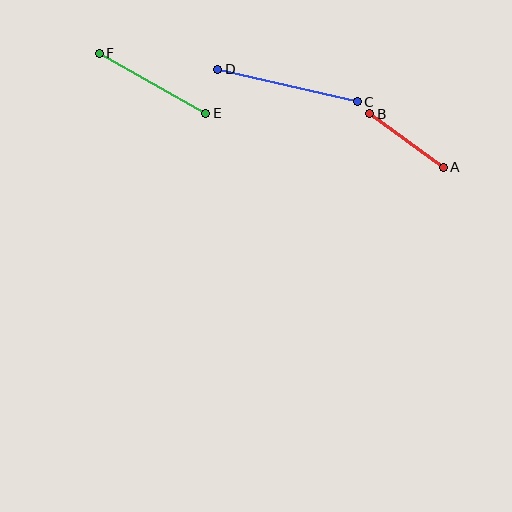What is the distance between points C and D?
The distance is approximately 143 pixels.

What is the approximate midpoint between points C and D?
The midpoint is at approximately (288, 85) pixels.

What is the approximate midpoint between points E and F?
The midpoint is at approximately (153, 83) pixels.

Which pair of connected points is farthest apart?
Points C and D are farthest apart.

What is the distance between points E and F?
The distance is approximately 123 pixels.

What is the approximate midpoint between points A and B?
The midpoint is at approximately (406, 140) pixels.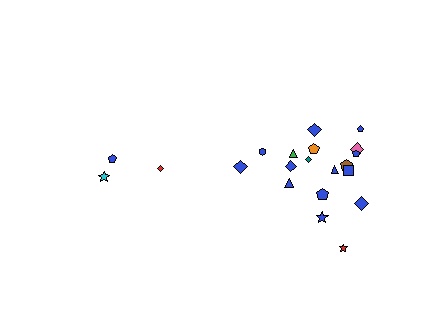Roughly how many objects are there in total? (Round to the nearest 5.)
Roughly 20 objects in total.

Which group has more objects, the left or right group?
The right group.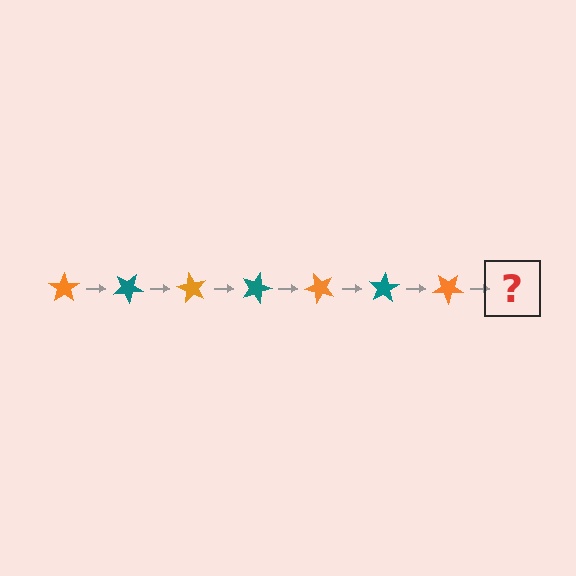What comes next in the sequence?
The next element should be a teal star, rotated 210 degrees from the start.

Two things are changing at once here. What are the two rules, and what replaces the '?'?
The two rules are that it rotates 30 degrees each step and the color cycles through orange and teal. The '?' should be a teal star, rotated 210 degrees from the start.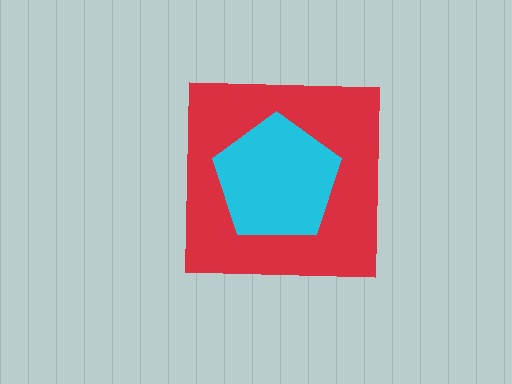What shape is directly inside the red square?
The cyan pentagon.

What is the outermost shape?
The red square.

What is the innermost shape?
The cyan pentagon.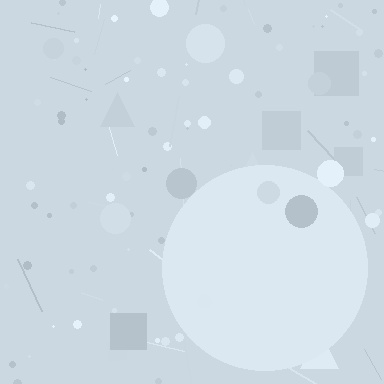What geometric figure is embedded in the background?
A circle is embedded in the background.